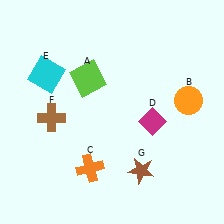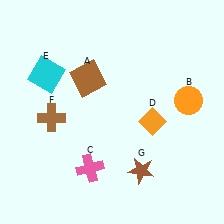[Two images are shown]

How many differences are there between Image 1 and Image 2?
There are 3 differences between the two images.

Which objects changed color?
A changed from lime to brown. C changed from orange to pink. D changed from magenta to orange.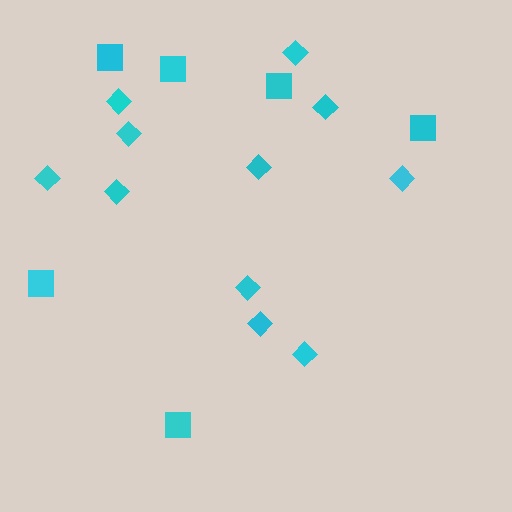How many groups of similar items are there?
There are 2 groups: one group of diamonds (11) and one group of squares (6).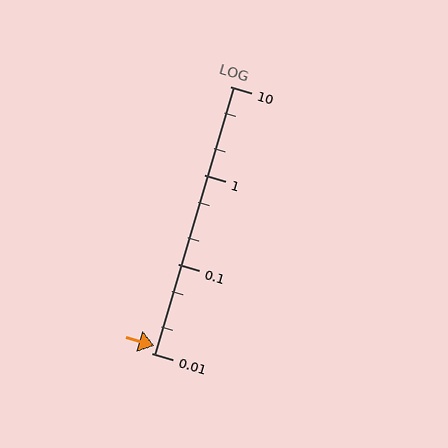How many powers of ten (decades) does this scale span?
The scale spans 3 decades, from 0.01 to 10.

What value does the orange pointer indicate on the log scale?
The pointer indicates approximately 0.012.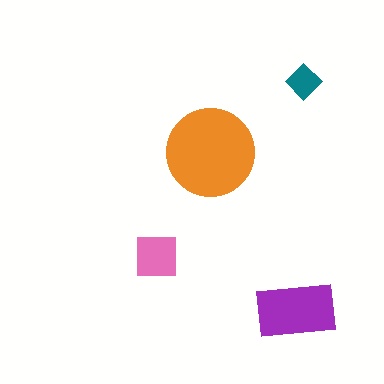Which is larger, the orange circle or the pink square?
The orange circle.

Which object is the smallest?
The teal diamond.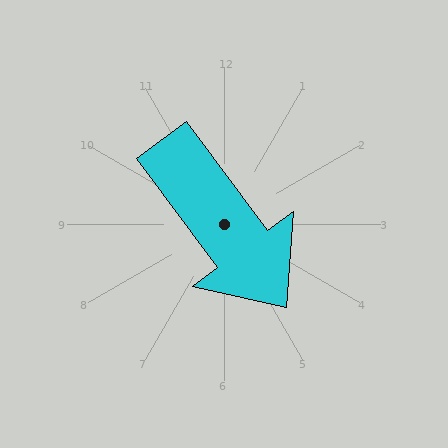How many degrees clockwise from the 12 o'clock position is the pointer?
Approximately 143 degrees.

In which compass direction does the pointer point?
Southeast.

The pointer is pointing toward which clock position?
Roughly 5 o'clock.